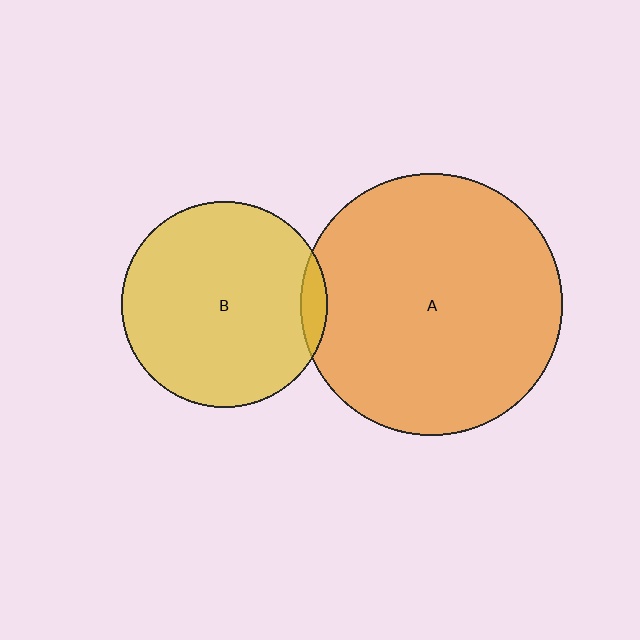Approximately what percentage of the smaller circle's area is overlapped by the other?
Approximately 5%.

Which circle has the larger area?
Circle A (orange).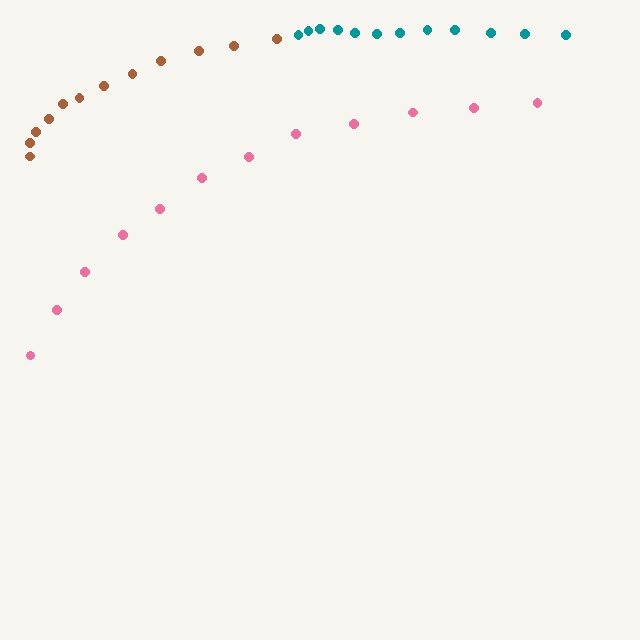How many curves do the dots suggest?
There are 3 distinct paths.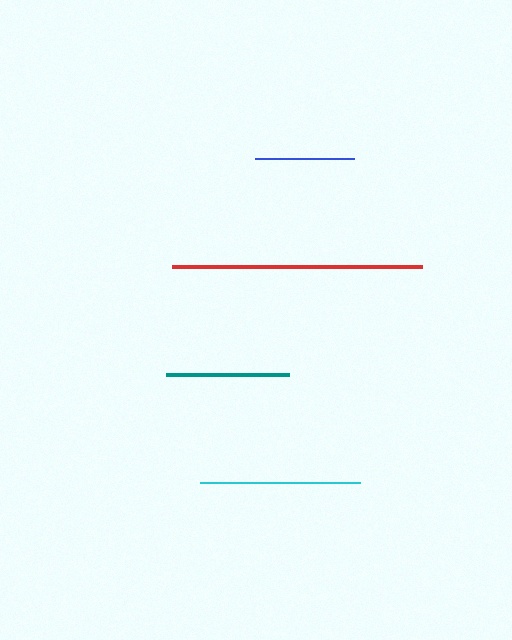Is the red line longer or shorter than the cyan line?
The red line is longer than the cyan line.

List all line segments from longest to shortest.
From longest to shortest: red, cyan, teal, blue.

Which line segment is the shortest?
The blue line is the shortest at approximately 99 pixels.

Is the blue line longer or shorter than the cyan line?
The cyan line is longer than the blue line.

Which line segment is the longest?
The red line is the longest at approximately 250 pixels.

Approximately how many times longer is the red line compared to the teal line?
The red line is approximately 2.0 times the length of the teal line.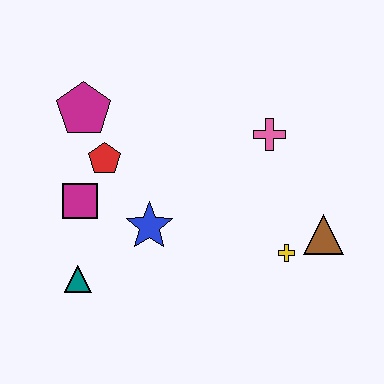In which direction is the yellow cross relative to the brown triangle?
The yellow cross is to the left of the brown triangle.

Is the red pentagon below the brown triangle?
No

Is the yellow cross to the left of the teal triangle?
No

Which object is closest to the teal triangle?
The magenta square is closest to the teal triangle.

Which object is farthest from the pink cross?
The teal triangle is farthest from the pink cross.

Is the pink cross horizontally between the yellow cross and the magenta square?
Yes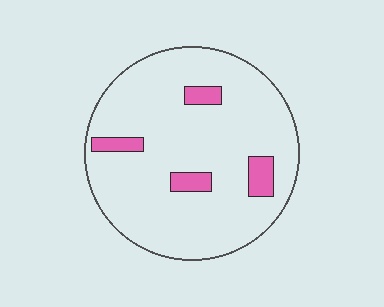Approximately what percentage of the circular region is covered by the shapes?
Approximately 10%.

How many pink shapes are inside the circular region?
4.